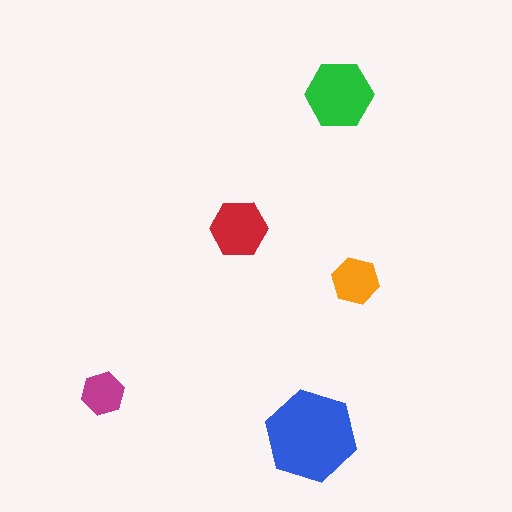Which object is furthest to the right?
The orange hexagon is rightmost.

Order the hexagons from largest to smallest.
the blue one, the green one, the red one, the orange one, the magenta one.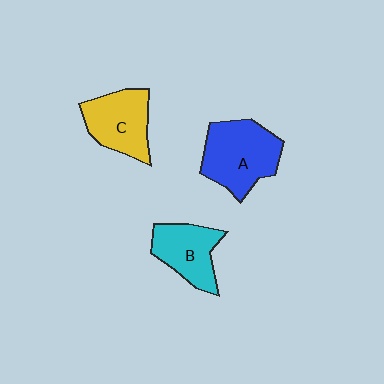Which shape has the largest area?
Shape A (blue).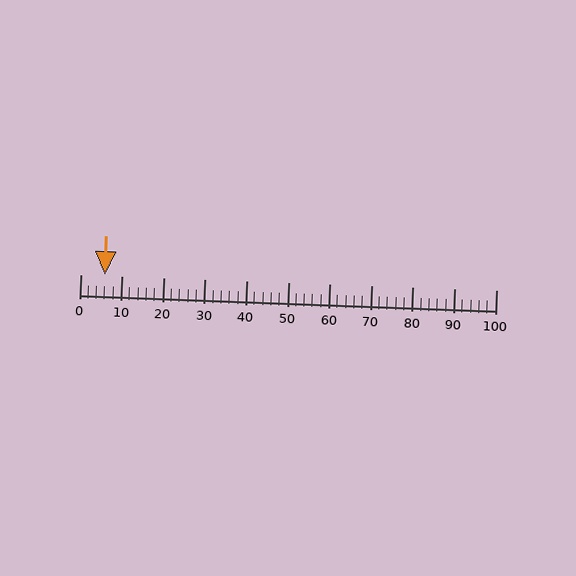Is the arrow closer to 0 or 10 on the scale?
The arrow is closer to 10.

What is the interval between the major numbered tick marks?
The major tick marks are spaced 10 units apart.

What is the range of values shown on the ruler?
The ruler shows values from 0 to 100.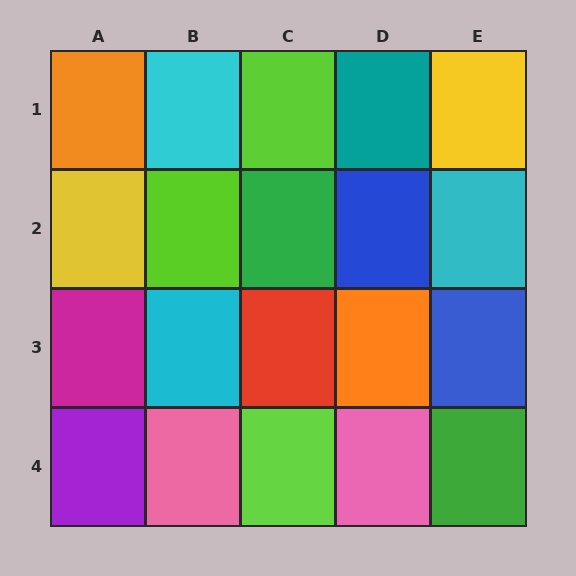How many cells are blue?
2 cells are blue.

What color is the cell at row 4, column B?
Pink.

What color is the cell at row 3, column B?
Cyan.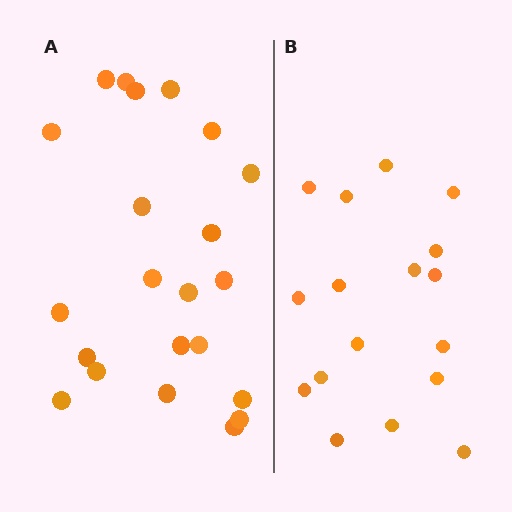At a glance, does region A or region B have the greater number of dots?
Region A (the left region) has more dots.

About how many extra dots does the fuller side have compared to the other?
Region A has about 5 more dots than region B.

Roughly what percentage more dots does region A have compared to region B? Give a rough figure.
About 30% more.